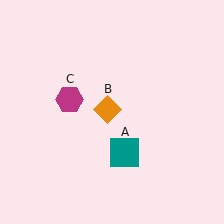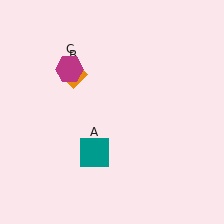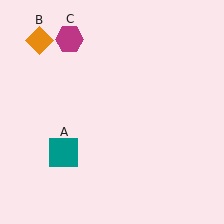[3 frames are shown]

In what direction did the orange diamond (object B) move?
The orange diamond (object B) moved up and to the left.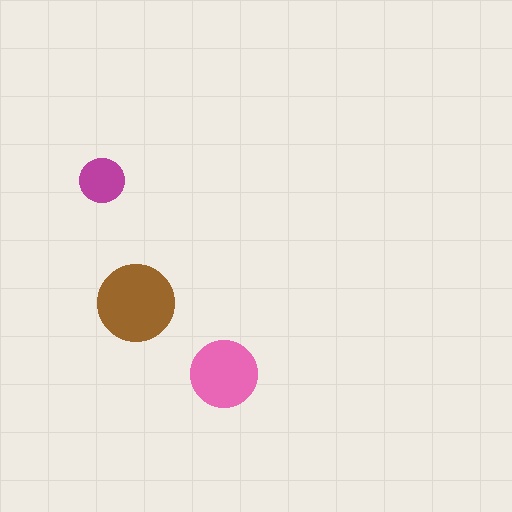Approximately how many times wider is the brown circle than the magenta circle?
About 1.5 times wider.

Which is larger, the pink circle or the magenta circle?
The pink one.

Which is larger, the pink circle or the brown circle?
The brown one.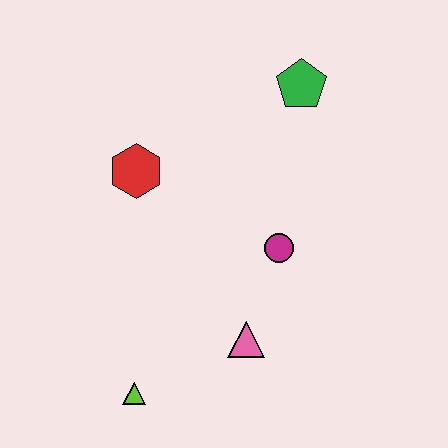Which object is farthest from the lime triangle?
The green pentagon is farthest from the lime triangle.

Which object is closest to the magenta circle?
The pink triangle is closest to the magenta circle.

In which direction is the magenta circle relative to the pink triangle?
The magenta circle is above the pink triangle.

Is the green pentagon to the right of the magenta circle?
Yes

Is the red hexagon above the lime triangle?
Yes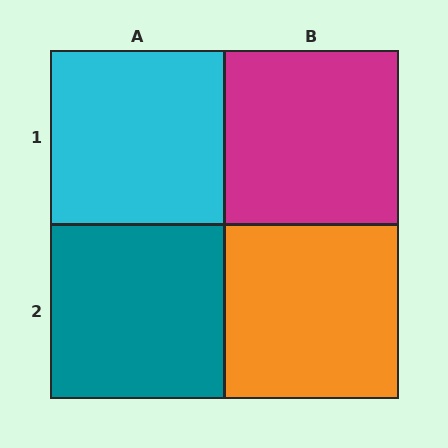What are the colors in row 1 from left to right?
Cyan, magenta.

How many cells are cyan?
1 cell is cyan.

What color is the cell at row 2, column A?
Teal.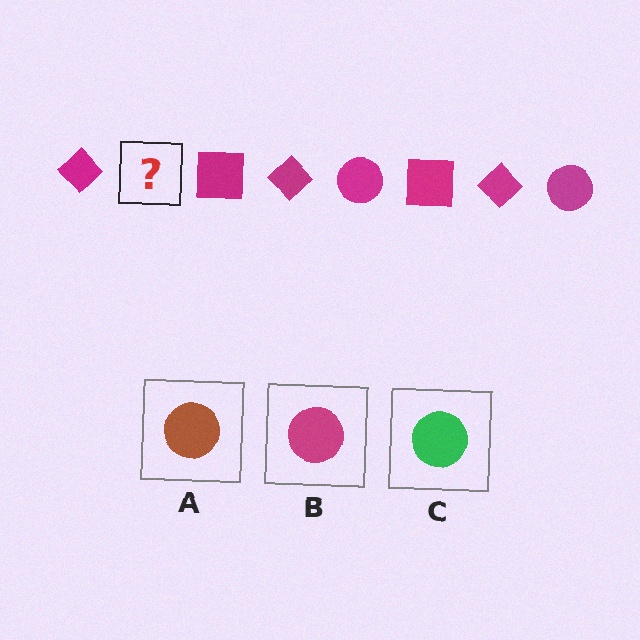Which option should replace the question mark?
Option B.